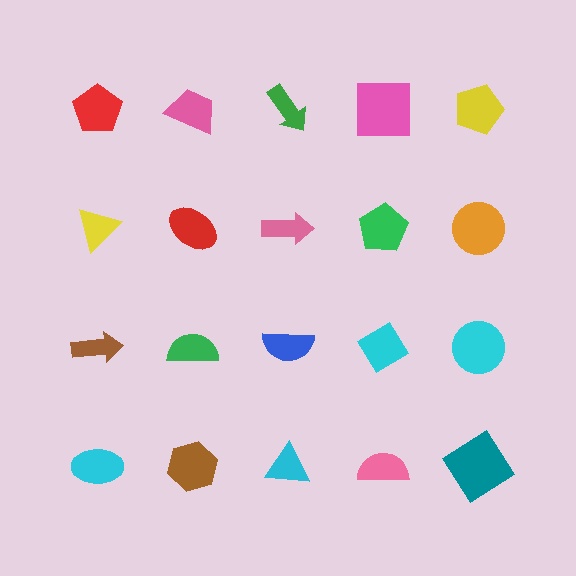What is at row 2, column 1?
A yellow triangle.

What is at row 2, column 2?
A red ellipse.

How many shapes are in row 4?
5 shapes.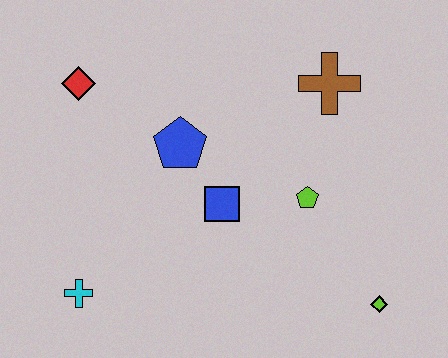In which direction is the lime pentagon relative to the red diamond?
The lime pentagon is to the right of the red diamond.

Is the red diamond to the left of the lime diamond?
Yes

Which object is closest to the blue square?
The blue pentagon is closest to the blue square.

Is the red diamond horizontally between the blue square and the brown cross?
No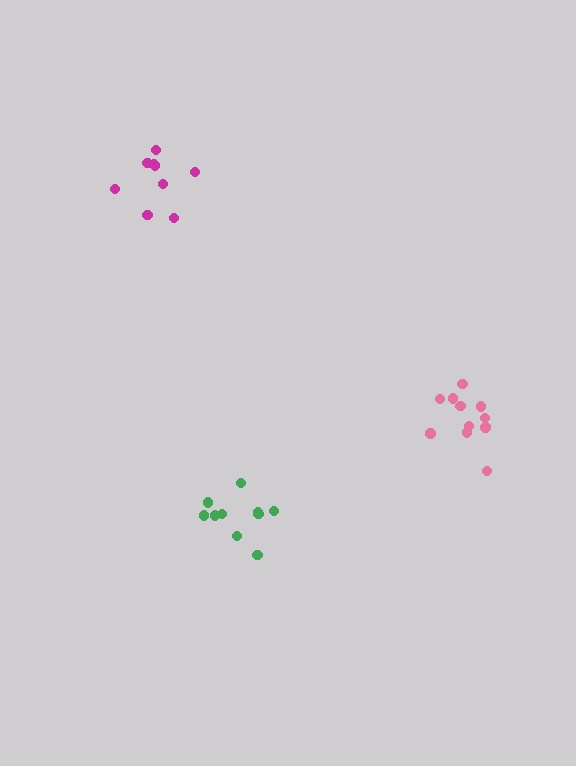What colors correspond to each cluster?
The clusters are colored: pink, green, magenta.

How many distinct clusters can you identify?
There are 3 distinct clusters.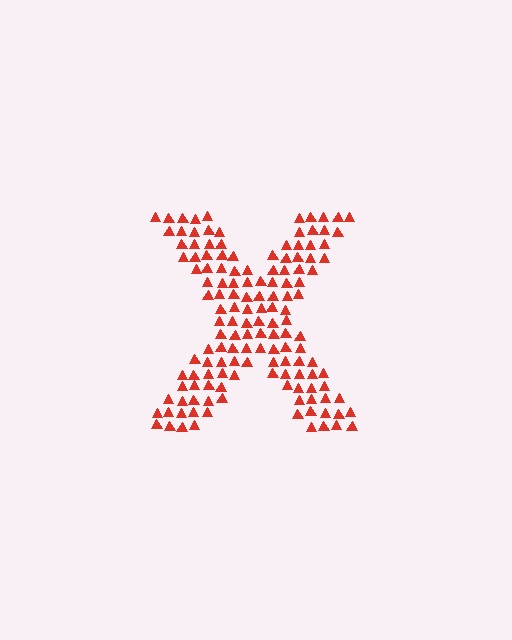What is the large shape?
The large shape is the letter X.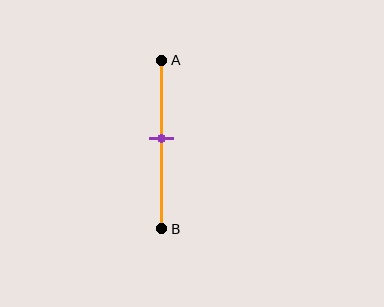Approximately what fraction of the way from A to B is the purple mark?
The purple mark is approximately 45% of the way from A to B.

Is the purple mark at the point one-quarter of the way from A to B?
No, the mark is at about 45% from A, not at the 25% one-quarter point.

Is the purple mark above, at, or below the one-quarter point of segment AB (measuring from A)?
The purple mark is below the one-quarter point of segment AB.